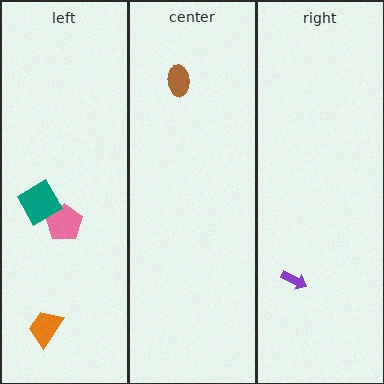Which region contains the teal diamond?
The left region.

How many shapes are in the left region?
3.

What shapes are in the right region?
The purple arrow.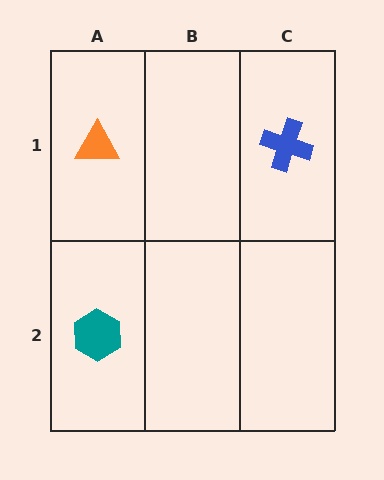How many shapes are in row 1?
2 shapes.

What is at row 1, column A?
An orange triangle.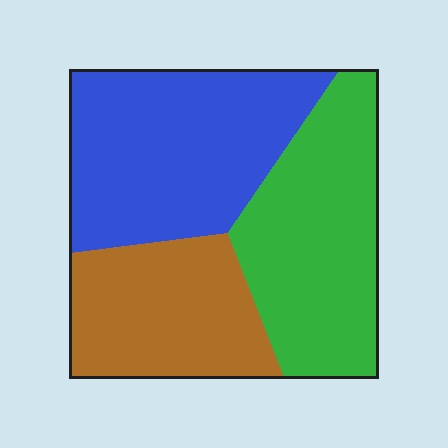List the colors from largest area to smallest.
From largest to smallest: blue, green, brown.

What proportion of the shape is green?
Green covers roughly 35% of the shape.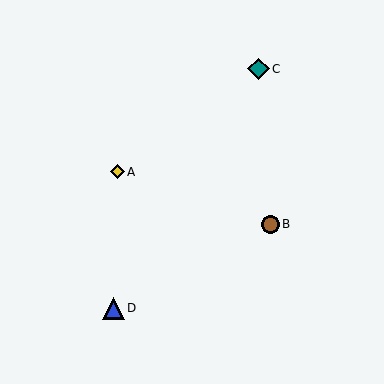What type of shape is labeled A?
Shape A is a yellow diamond.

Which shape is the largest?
The teal diamond (labeled C) is the largest.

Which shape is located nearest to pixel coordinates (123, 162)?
The yellow diamond (labeled A) at (118, 172) is nearest to that location.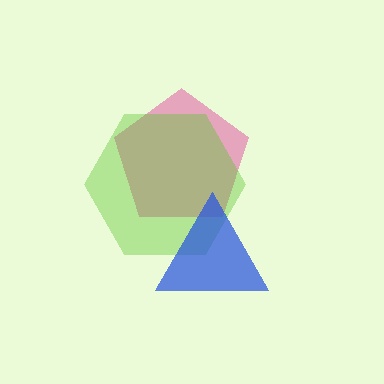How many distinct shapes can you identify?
There are 3 distinct shapes: a pink pentagon, a lime hexagon, a blue triangle.